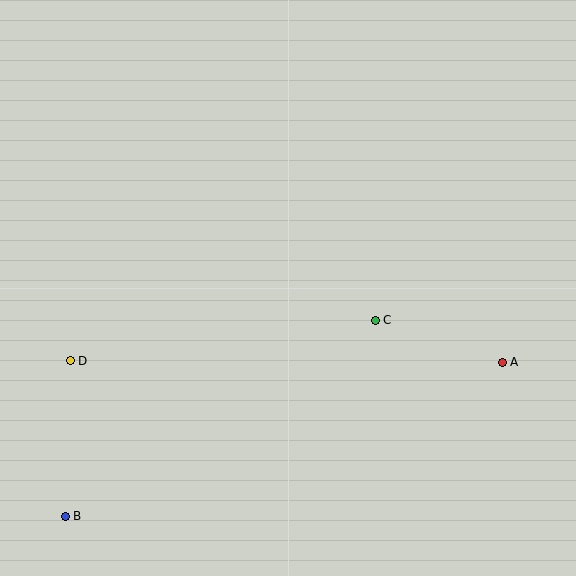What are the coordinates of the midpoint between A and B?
The midpoint between A and B is at (284, 439).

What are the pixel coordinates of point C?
Point C is at (375, 320).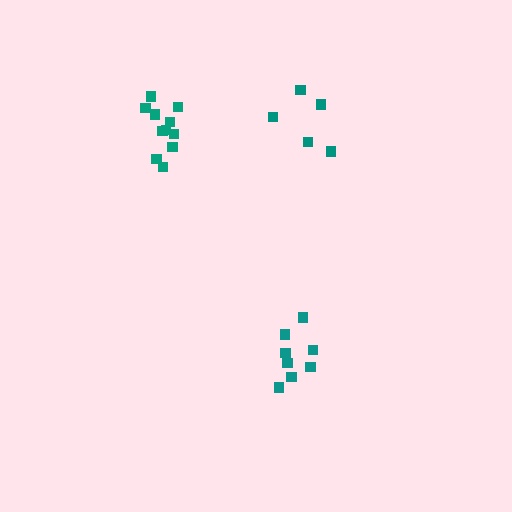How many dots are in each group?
Group 1: 5 dots, Group 2: 11 dots, Group 3: 8 dots (24 total).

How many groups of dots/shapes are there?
There are 3 groups.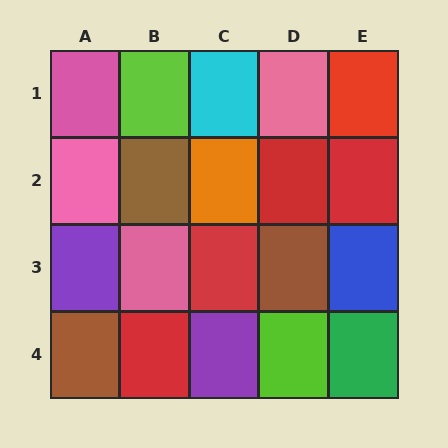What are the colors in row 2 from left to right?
Pink, brown, orange, red, red.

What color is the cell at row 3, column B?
Pink.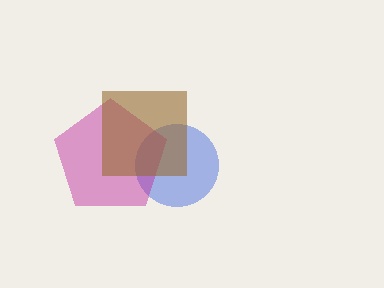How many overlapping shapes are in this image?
There are 3 overlapping shapes in the image.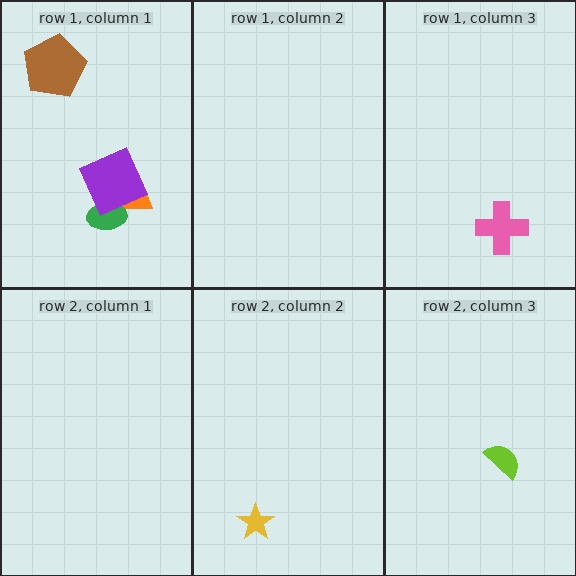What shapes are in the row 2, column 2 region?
The yellow star.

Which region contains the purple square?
The row 1, column 1 region.